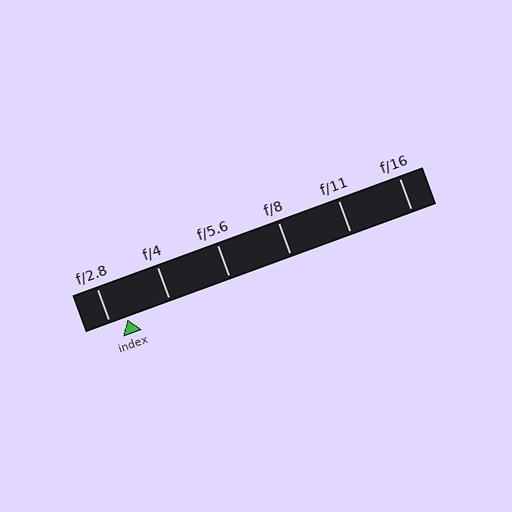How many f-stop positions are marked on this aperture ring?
There are 6 f-stop positions marked.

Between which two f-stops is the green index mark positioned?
The index mark is between f/2.8 and f/4.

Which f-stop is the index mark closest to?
The index mark is closest to f/2.8.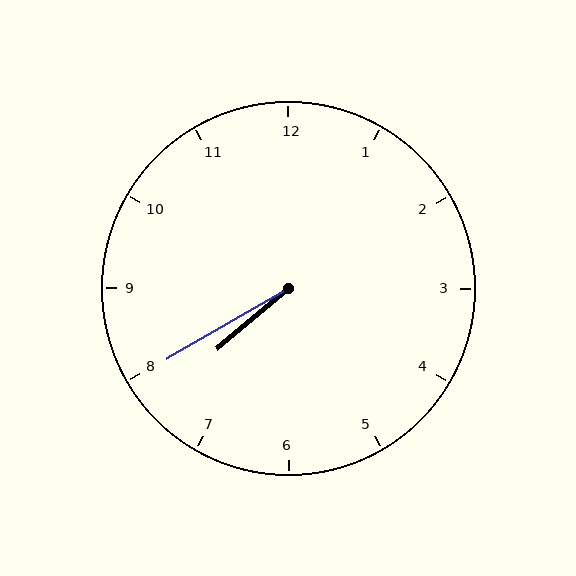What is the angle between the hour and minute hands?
Approximately 10 degrees.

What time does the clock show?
7:40.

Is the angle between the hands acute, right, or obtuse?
It is acute.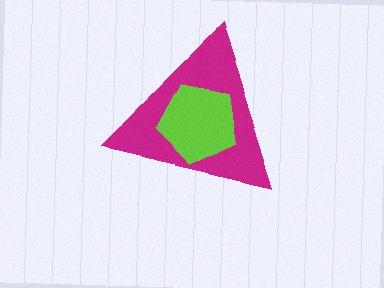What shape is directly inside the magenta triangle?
The lime pentagon.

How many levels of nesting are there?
2.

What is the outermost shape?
The magenta triangle.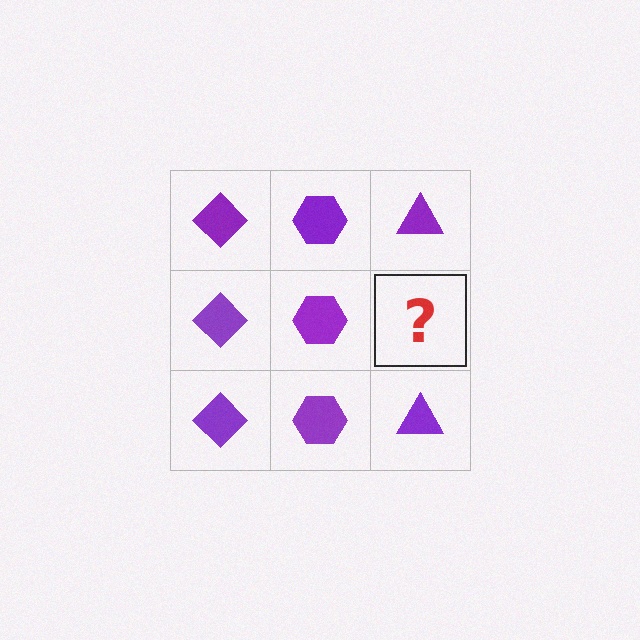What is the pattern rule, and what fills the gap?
The rule is that each column has a consistent shape. The gap should be filled with a purple triangle.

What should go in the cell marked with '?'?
The missing cell should contain a purple triangle.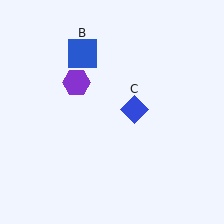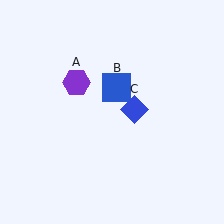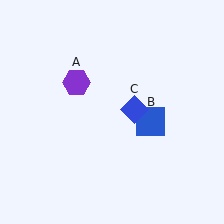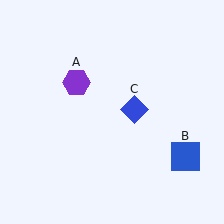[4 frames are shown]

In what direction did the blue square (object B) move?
The blue square (object B) moved down and to the right.